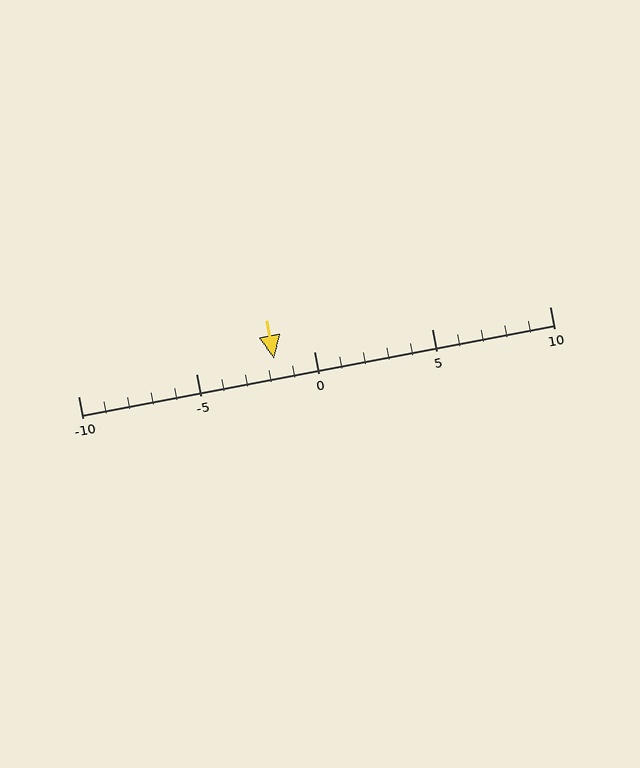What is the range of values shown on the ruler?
The ruler shows values from -10 to 10.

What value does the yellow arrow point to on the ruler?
The yellow arrow points to approximately -2.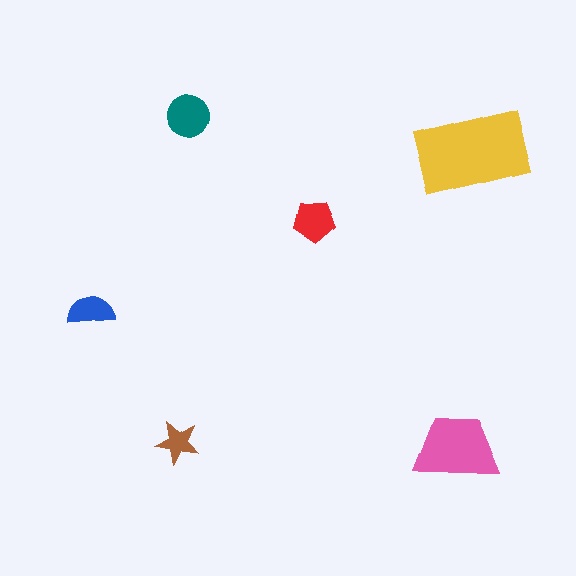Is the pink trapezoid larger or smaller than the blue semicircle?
Larger.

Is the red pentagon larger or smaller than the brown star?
Larger.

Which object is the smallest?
The brown star.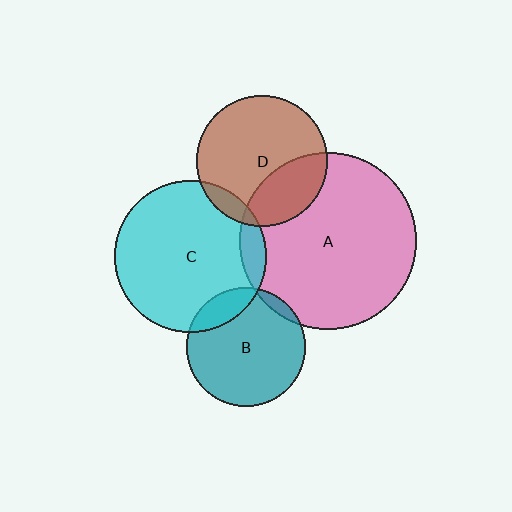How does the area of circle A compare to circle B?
Approximately 2.2 times.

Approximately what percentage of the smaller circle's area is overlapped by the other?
Approximately 15%.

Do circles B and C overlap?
Yes.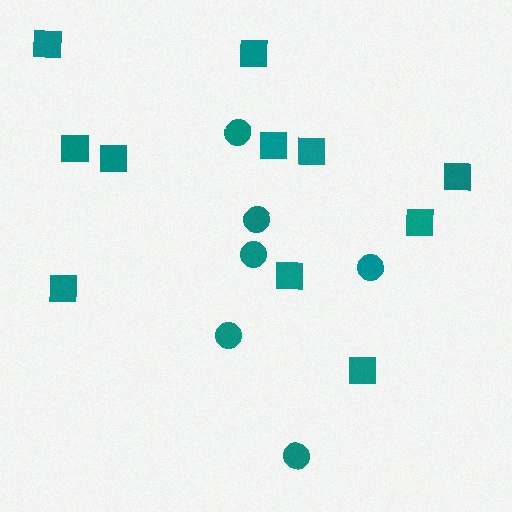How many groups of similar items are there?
There are 2 groups: one group of circles (6) and one group of squares (11).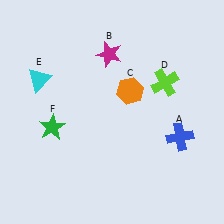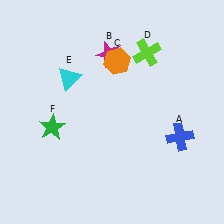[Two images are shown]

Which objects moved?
The objects that moved are: the orange hexagon (C), the lime cross (D), the cyan triangle (E).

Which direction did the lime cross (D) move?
The lime cross (D) moved up.